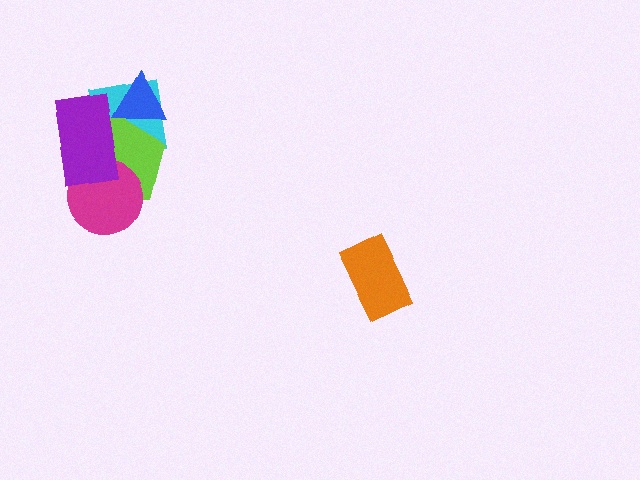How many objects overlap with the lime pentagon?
4 objects overlap with the lime pentagon.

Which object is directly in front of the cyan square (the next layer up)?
The lime pentagon is directly in front of the cyan square.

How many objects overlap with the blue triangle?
3 objects overlap with the blue triangle.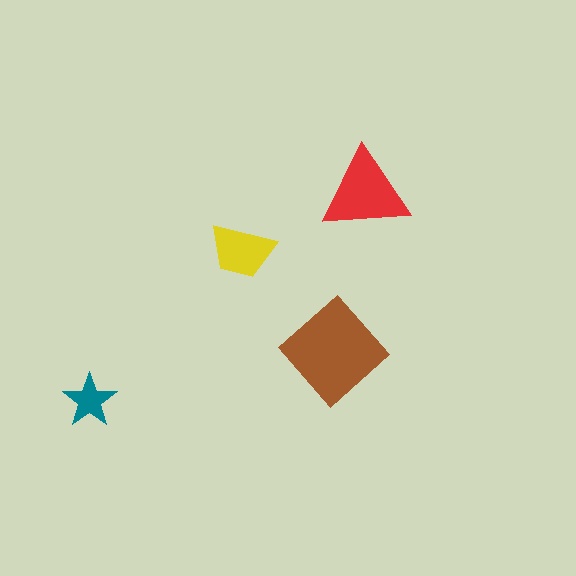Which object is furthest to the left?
The teal star is leftmost.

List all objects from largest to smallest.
The brown diamond, the red triangle, the yellow trapezoid, the teal star.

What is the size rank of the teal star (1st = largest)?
4th.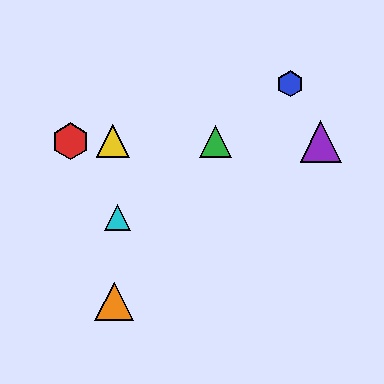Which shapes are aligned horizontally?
The red hexagon, the green triangle, the yellow triangle, the purple triangle are aligned horizontally.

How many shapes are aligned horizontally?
4 shapes (the red hexagon, the green triangle, the yellow triangle, the purple triangle) are aligned horizontally.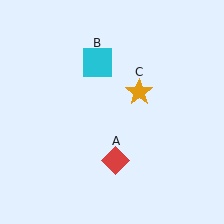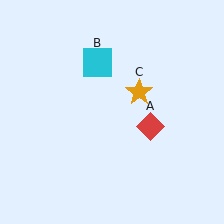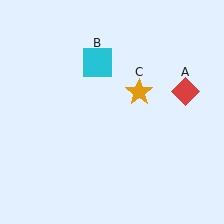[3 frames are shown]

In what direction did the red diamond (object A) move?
The red diamond (object A) moved up and to the right.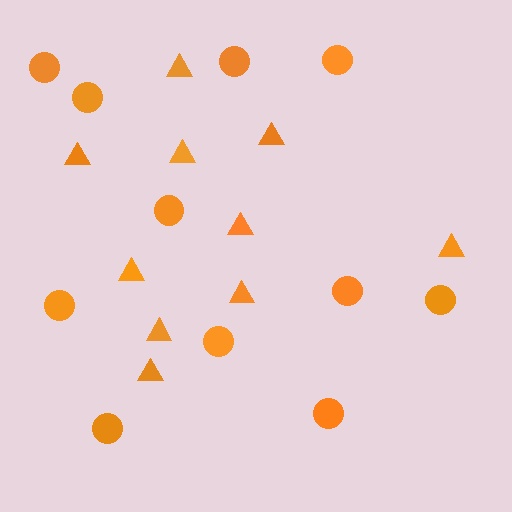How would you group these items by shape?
There are 2 groups: one group of triangles (10) and one group of circles (11).